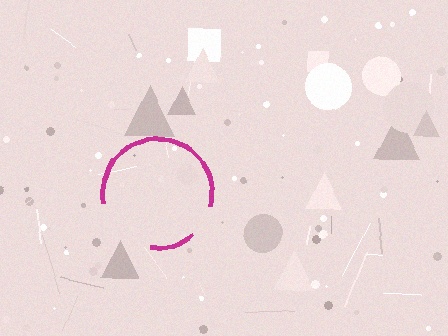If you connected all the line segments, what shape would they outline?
They would outline a circle.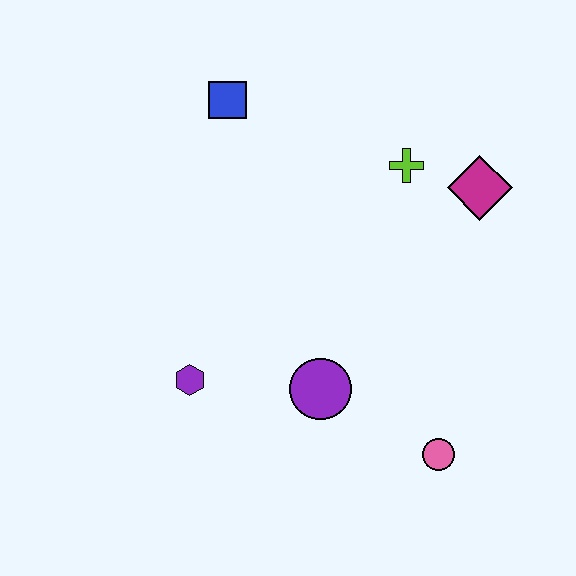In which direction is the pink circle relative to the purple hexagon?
The pink circle is to the right of the purple hexagon.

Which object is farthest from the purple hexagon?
The magenta diamond is farthest from the purple hexagon.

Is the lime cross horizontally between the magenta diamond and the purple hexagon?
Yes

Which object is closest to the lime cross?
The magenta diamond is closest to the lime cross.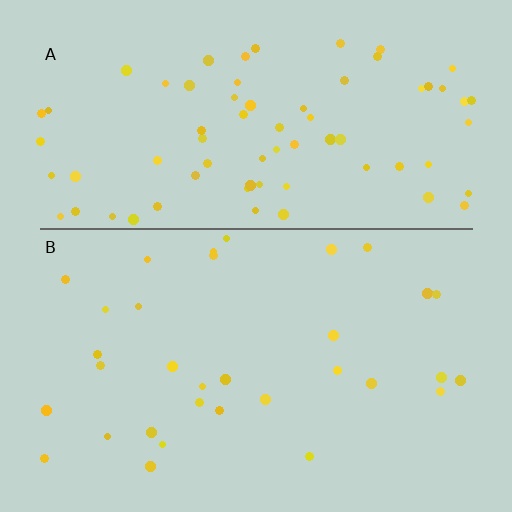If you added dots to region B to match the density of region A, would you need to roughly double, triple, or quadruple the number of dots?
Approximately double.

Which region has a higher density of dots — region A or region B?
A (the top).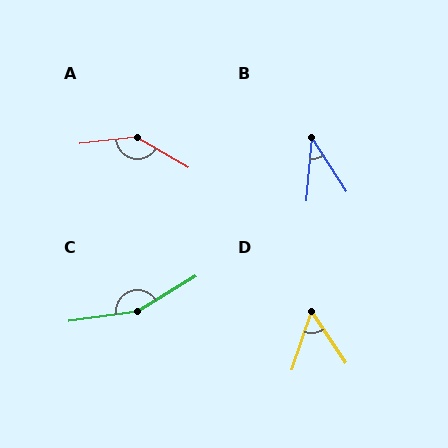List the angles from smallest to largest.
B (38°), D (52°), A (143°), C (157°).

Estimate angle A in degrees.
Approximately 143 degrees.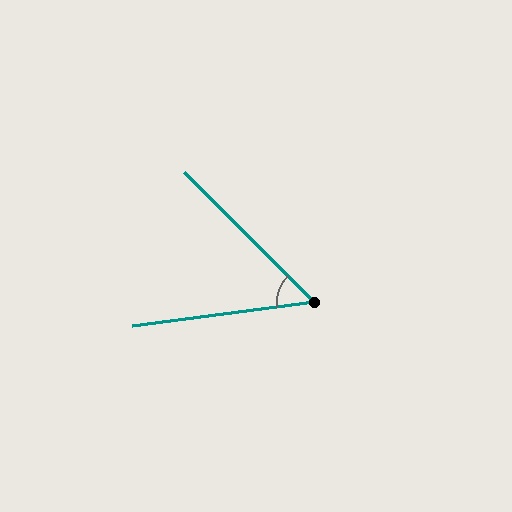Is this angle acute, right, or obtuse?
It is acute.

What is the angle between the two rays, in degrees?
Approximately 52 degrees.